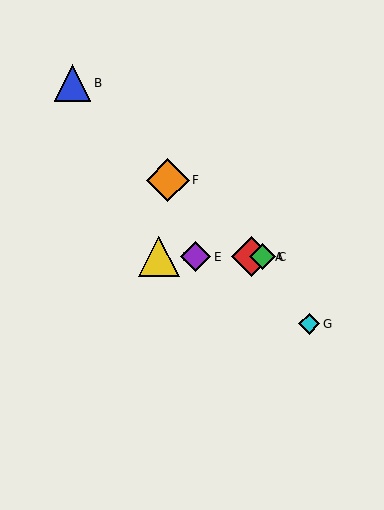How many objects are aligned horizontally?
4 objects (A, C, D, E) are aligned horizontally.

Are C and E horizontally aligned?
Yes, both are at y≈257.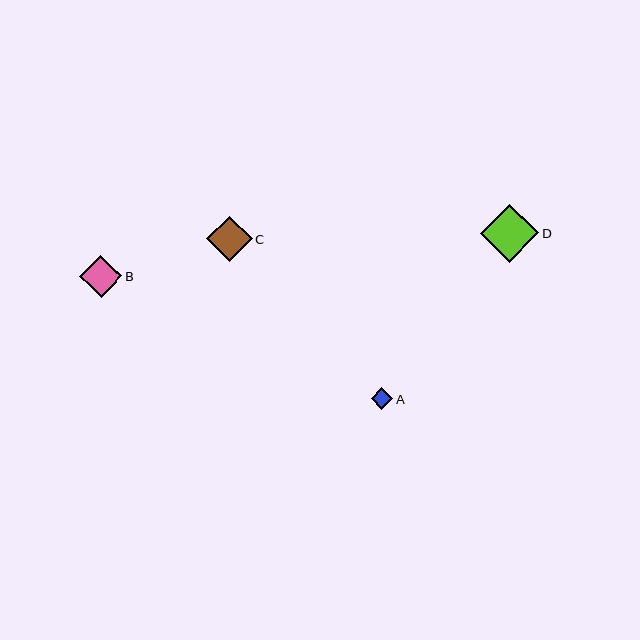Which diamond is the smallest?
Diamond A is the smallest with a size of approximately 22 pixels.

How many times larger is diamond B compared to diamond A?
Diamond B is approximately 1.9 times the size of diamond A.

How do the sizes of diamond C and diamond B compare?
Diamond C and diamond B are approximately the same size.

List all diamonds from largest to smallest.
From largest to smallest: D, C, B, A.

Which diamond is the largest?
Diamond D is the largest with a size of approximately 58 pixels.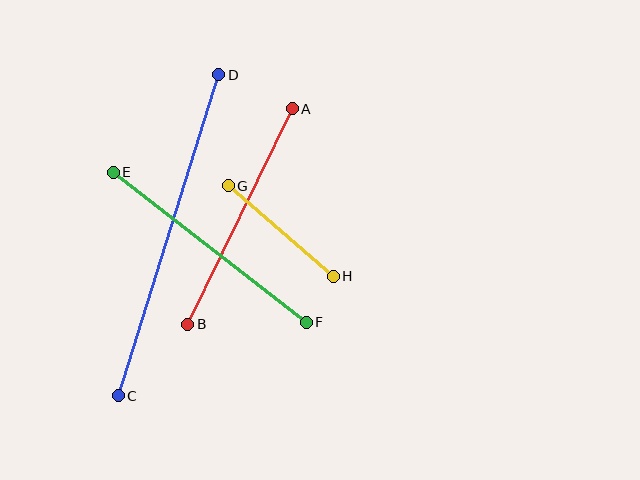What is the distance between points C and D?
The distance is approximately 336 pixels.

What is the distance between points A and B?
The distance is approximately 239 pixels.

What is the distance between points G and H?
The distance is approximately 139 pixels.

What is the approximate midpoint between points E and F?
The midpoint is at approximately (210, 247) pixels.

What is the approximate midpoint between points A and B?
The midpoint is at approximately (240, 216) pixels.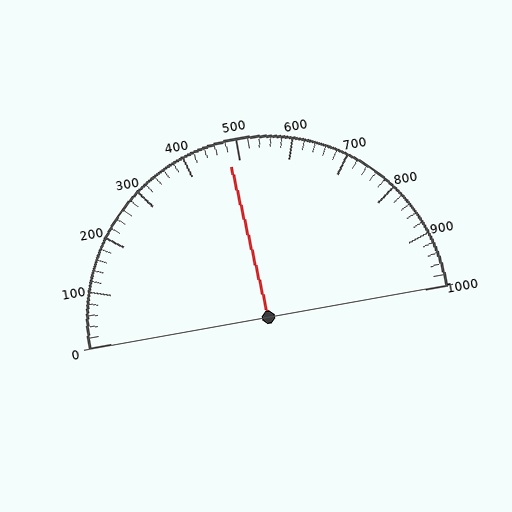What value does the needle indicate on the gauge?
The needle indicates approximately 480.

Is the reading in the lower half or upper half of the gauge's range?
The reading is in the lower half of the range (0 to 1000).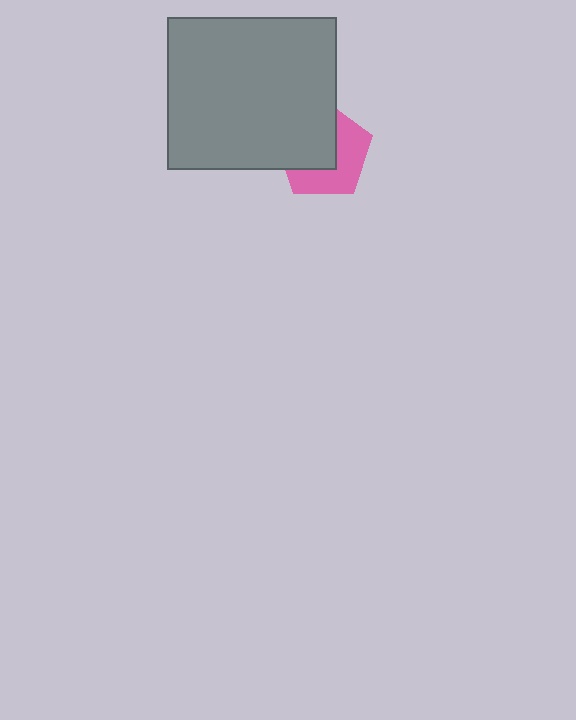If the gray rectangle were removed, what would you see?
You would see the complete pink pentagon.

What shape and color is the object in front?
The object in front is a gray rectangle.